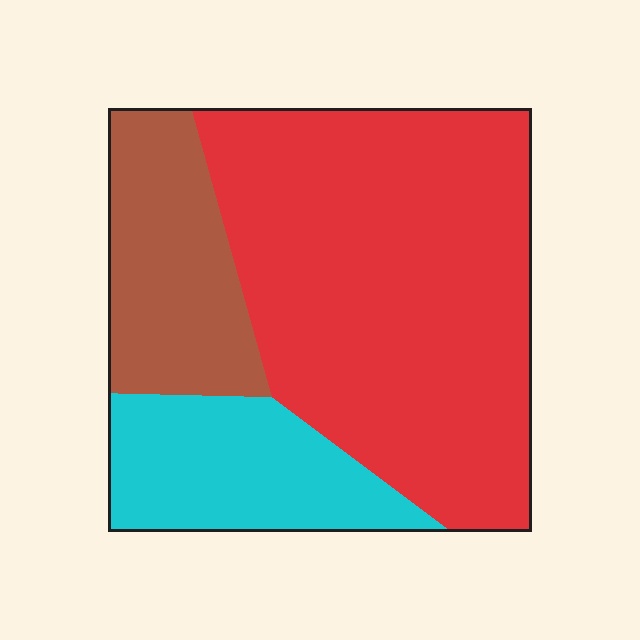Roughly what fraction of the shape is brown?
Brown covers 20% of the shape.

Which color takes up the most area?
Red, at roughly 60%.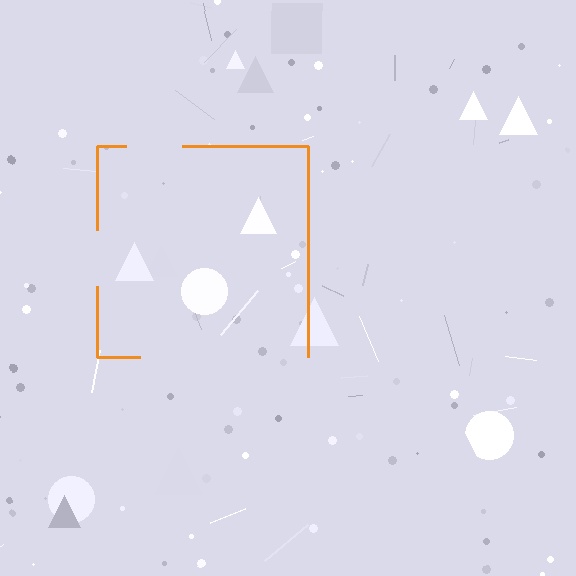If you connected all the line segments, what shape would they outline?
They would outline a square.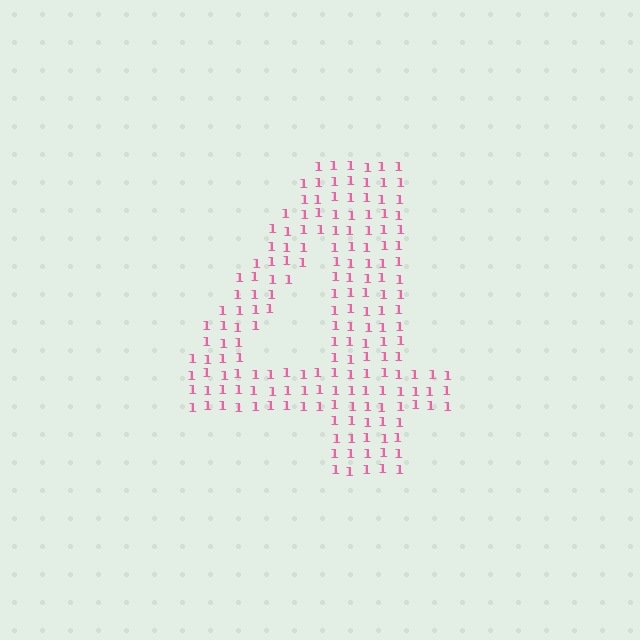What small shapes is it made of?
It is made of small digit 1's.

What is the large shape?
The large shape is the digit 4.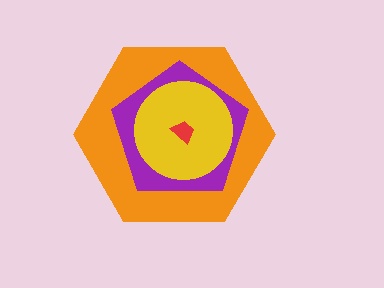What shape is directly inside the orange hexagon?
The purple pentagon.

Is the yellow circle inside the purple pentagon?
Yes.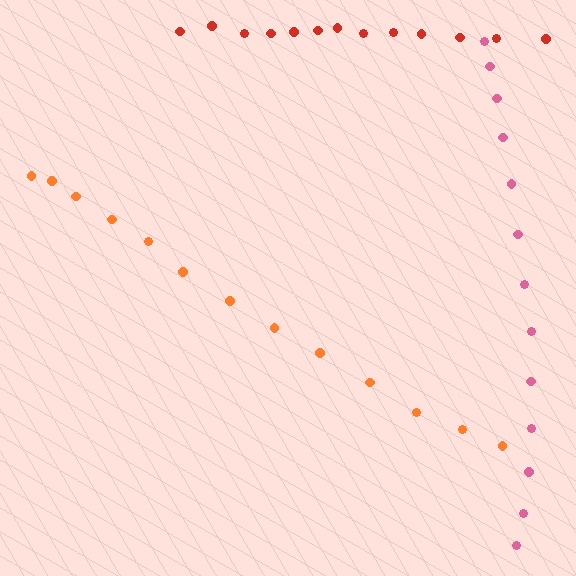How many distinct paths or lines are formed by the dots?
There are 3 distinct paths.